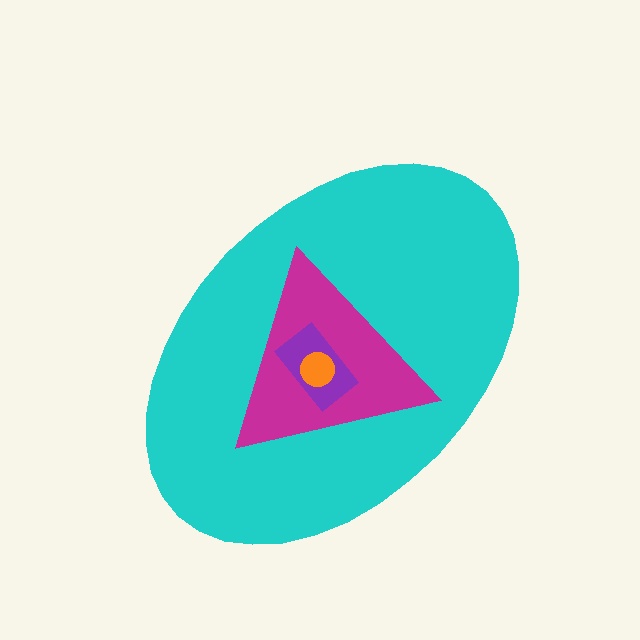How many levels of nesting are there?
4.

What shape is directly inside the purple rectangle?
The orange circle.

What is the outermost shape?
The cyan ellipse.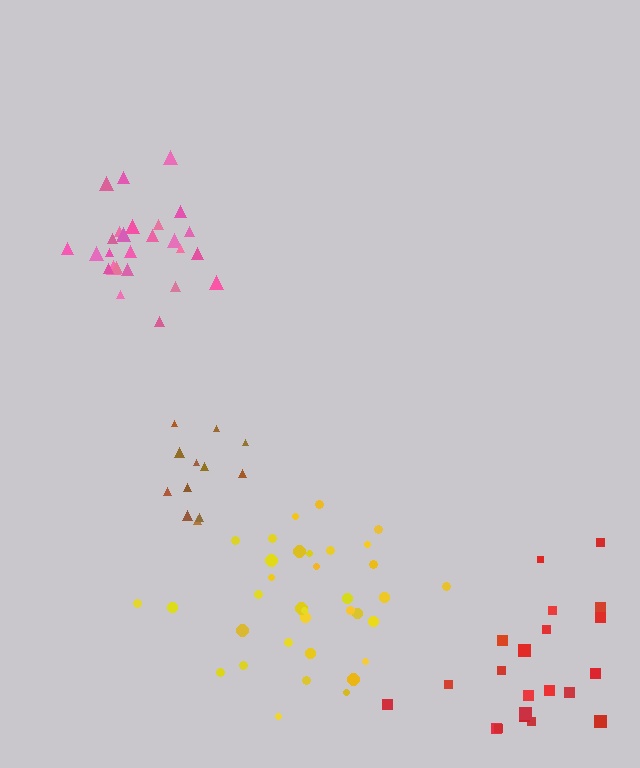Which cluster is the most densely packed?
Pink.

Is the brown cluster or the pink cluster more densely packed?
Pink.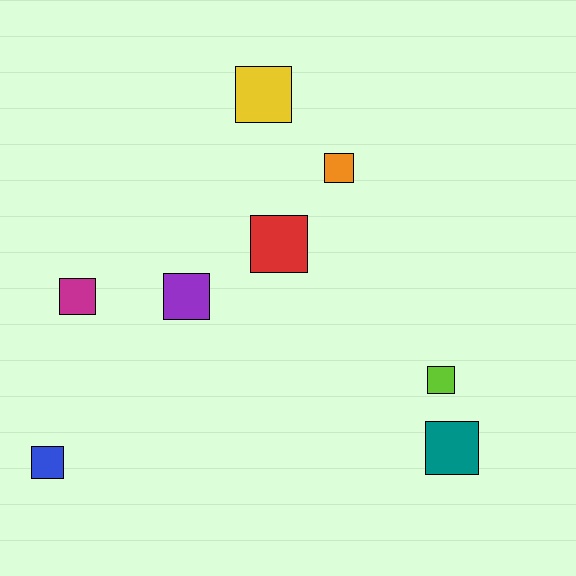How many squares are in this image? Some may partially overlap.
There are 8 squares.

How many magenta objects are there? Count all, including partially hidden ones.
There is 1 magenta object.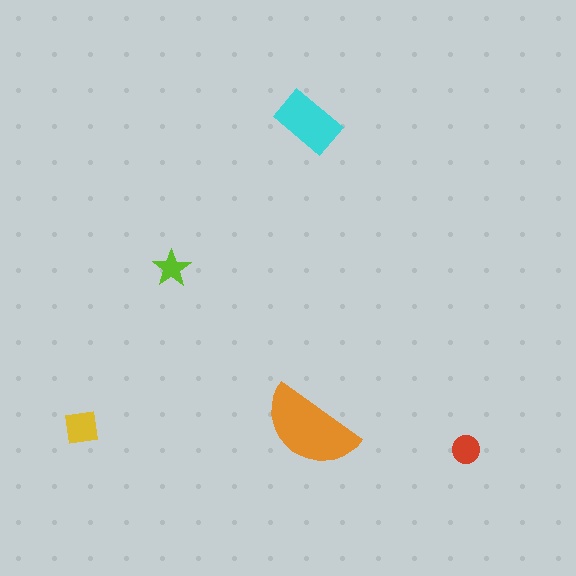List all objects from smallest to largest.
The lime star, the red circle, the yellow square, the cyan rectangle, the orange semicircle.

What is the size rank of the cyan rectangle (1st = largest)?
2nd.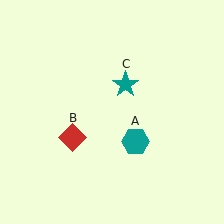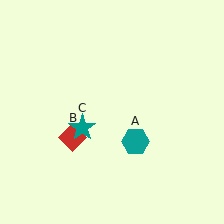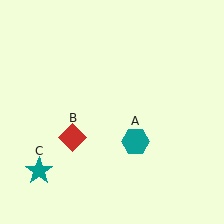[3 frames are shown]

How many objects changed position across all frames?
1 object changed position: teal star (object C).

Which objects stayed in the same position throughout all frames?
Teal hexagon (object A) and red diamond (object B) remained stationary.